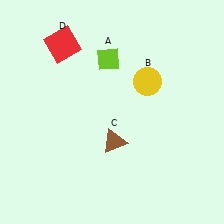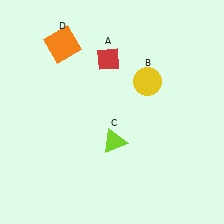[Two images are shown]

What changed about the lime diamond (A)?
In Image 1, A is lime. In Image 2, it changed to red.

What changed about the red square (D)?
In Image 1, D is red. In Image 2, it changed to orange.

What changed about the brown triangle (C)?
In Image 1, C is brown. In Image 2, it changed to lime.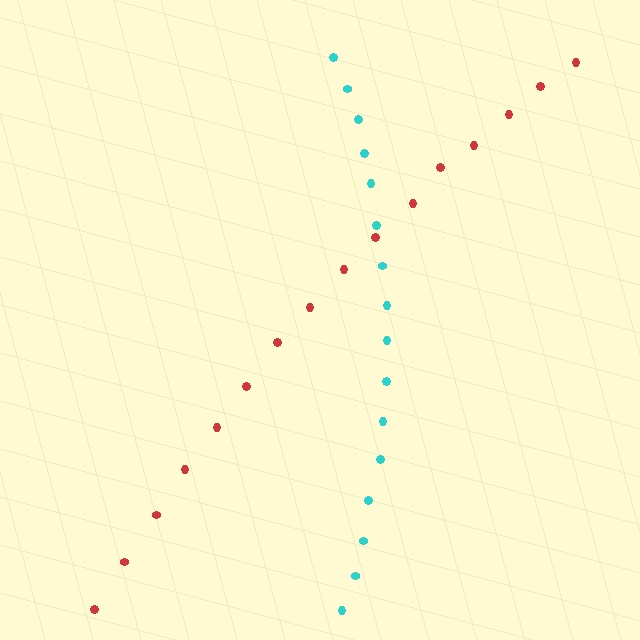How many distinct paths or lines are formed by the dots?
There are 2 distinct paths.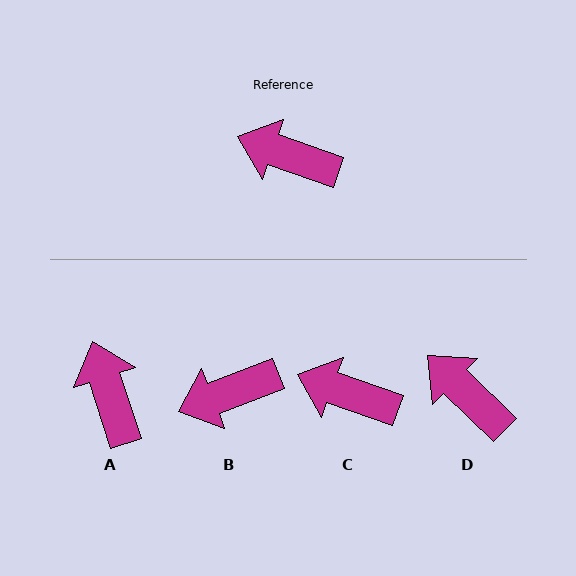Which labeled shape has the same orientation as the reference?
C.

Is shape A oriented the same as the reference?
No, it is off by about 52 degrees.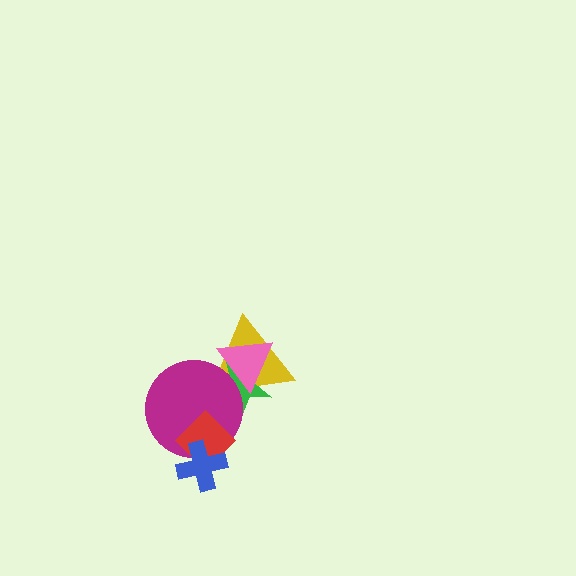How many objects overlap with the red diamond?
2 objects overlap with the red diamond.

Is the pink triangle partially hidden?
Yes, it is partially covered by another shape.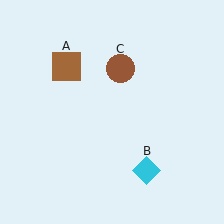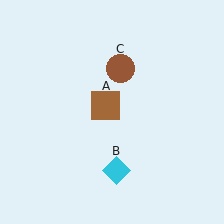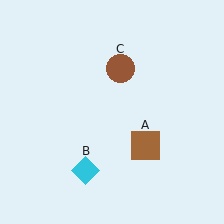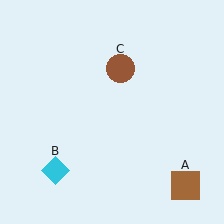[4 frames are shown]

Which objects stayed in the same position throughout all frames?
Brown circle (object C) remained stationary.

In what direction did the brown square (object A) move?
The brown square (object A) moved down and to the right.